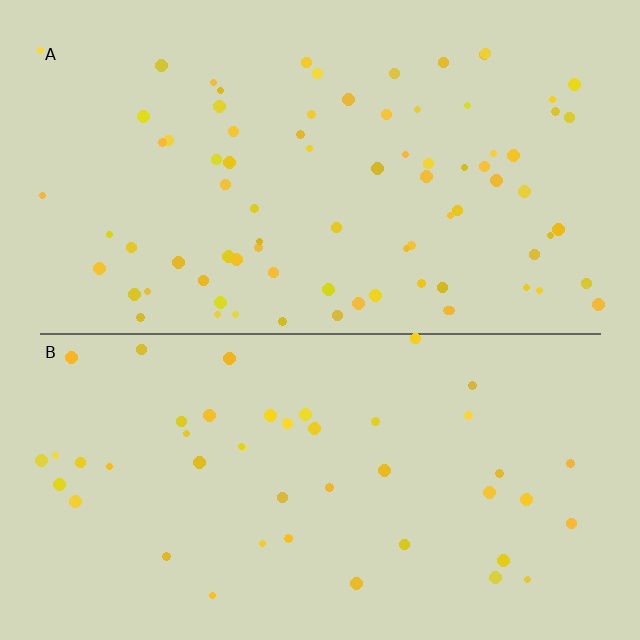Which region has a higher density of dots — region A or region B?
A (the top).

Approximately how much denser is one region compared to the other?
Approximately 1.8× — region A over region B.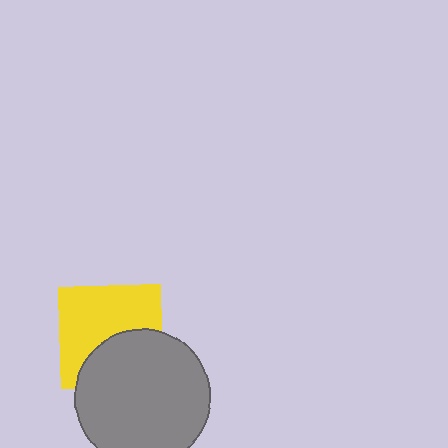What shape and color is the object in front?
The object in front is a gray circle.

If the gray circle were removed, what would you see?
You would see the complete yellow square.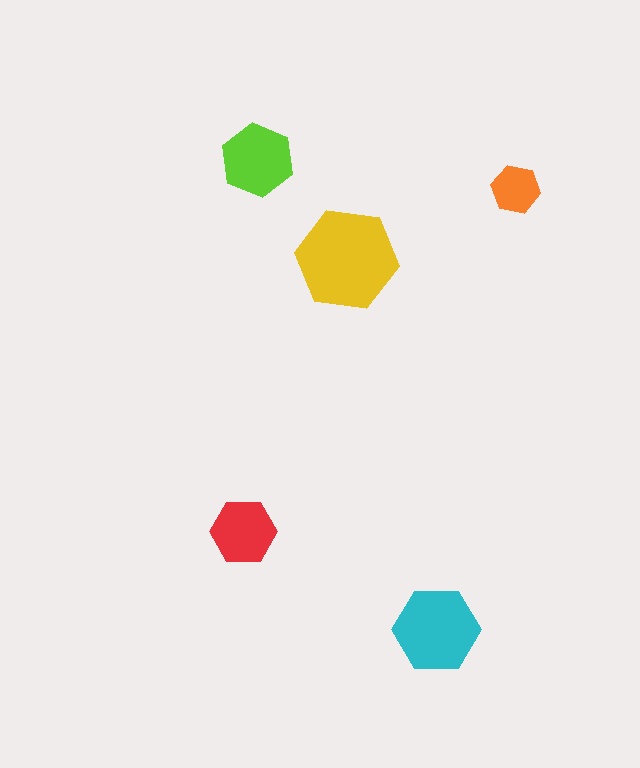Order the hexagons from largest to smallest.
the yellow one, the cyan one, the lime one, the red one, the orange one.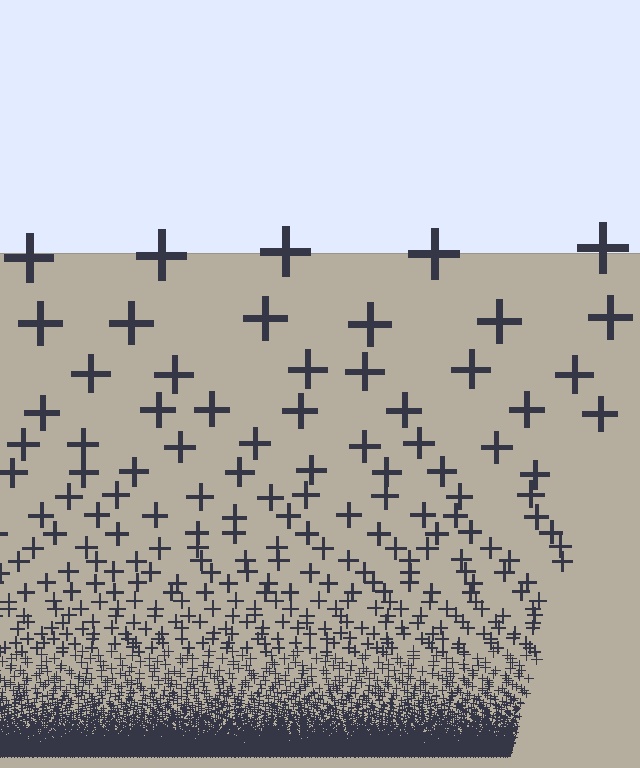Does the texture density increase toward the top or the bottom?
Density increases toward the bottom.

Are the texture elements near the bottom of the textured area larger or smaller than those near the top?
Smaller. The gradient is inverted — elements near the bottom are smaller and denser.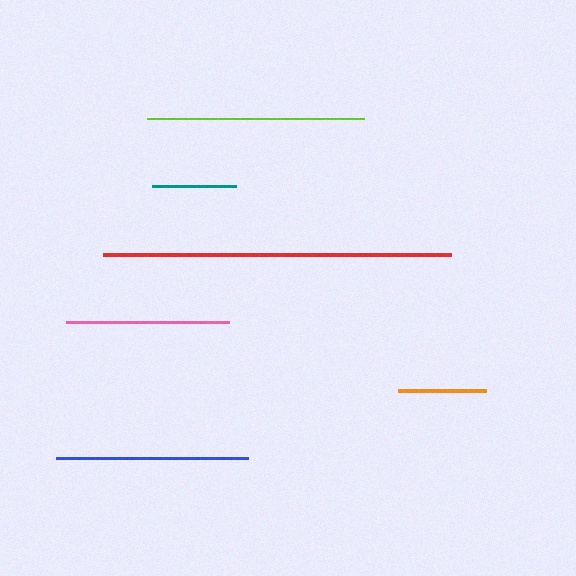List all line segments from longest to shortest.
From longest to shortest: red, lime, blue, pink, orange, teal.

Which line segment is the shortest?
The teal line is the shortest at approximately 84 pixels.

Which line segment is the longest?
The red line is the longest at approximately 349 pixels.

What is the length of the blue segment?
The blue segment is approximately 192 pixels long.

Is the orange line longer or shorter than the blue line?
The blue line is longer than the orange line.